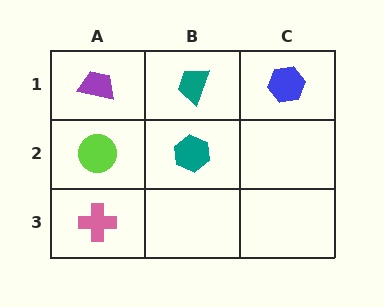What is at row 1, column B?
A teal trapezoid.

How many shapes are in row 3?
1 shape.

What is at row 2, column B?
A teal hexagon.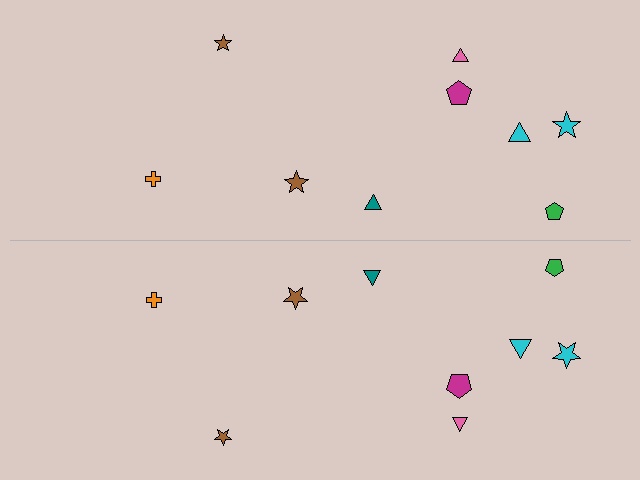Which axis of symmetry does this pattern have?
The pattern has a horizontal axis of symmetry running through the center of the image.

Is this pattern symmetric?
Yes, this pattern has bilateral (reflection) symmetry.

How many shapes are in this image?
There are 18 shapes in this image.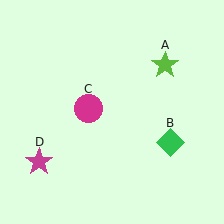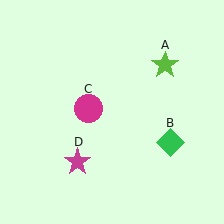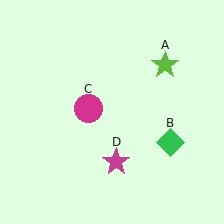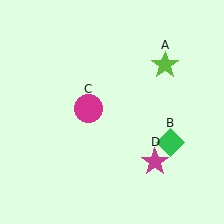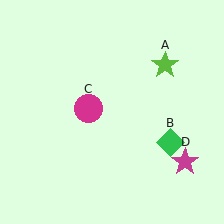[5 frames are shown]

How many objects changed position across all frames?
1 object changed position: magenta star (object D).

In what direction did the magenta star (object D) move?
The magenta star (object D) moved right.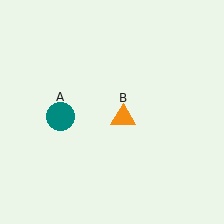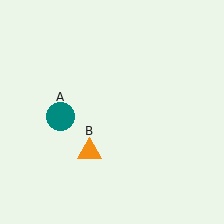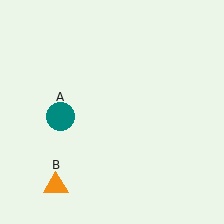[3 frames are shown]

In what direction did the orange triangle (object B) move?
The orange triangle (object B) moved down and to the left.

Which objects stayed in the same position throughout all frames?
Teal circle (object A) remained stationary.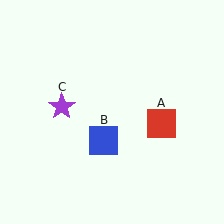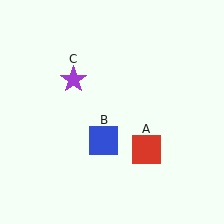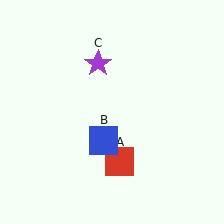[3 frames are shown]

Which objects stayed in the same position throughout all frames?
Blue square (object B) remained stationary.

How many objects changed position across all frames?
2 objects changed position: red square (object A), purple star (object C).